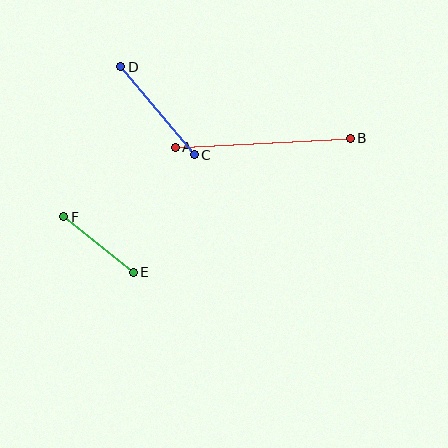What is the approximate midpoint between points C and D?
The midpoint is at approximately (158, 111) pixels.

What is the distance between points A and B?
The distance is approximately 175 pixels.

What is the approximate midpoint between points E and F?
The midpoint is at approximately (99, 244) pixels.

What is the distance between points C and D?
The distance is approximately 115 pixels.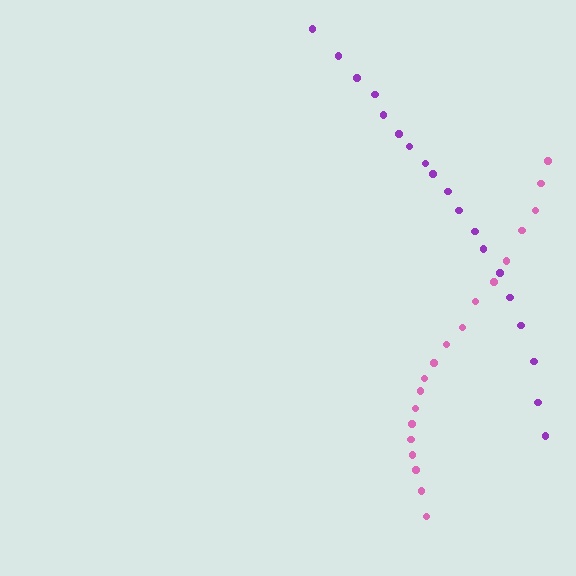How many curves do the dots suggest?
There are 2 distinct paths.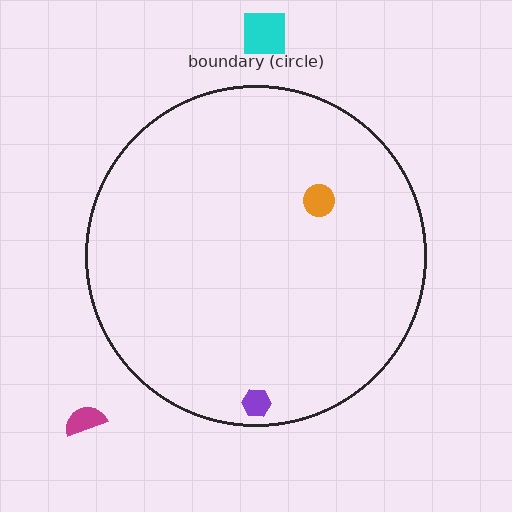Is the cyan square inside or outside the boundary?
Outside.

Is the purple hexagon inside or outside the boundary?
Inside.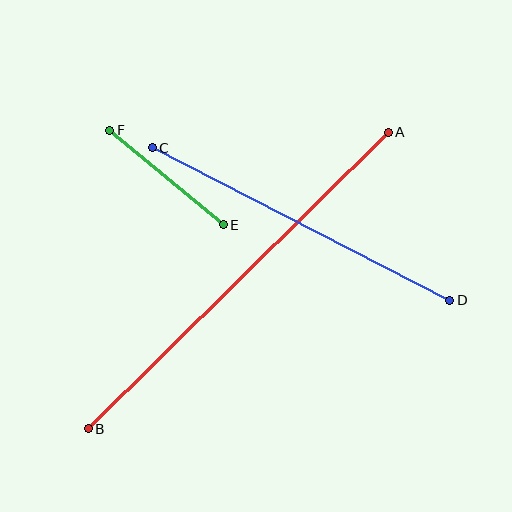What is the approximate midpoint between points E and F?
The midpoint is at approximately (166, 177) pixels.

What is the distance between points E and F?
The distance is approximately 148 pixels.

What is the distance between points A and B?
The distance is approximately 422 pixels.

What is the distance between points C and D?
The distance is approximately 334 pixels.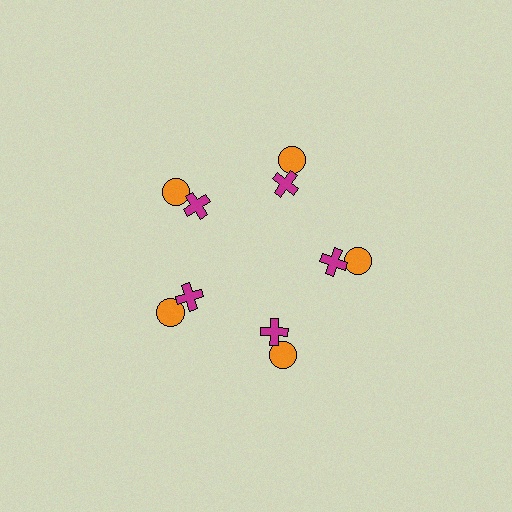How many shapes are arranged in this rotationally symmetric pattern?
There are 10 shapes, arranged in 5 groups of 2.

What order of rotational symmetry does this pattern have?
This pattern has 5-fold rotational symmetry.